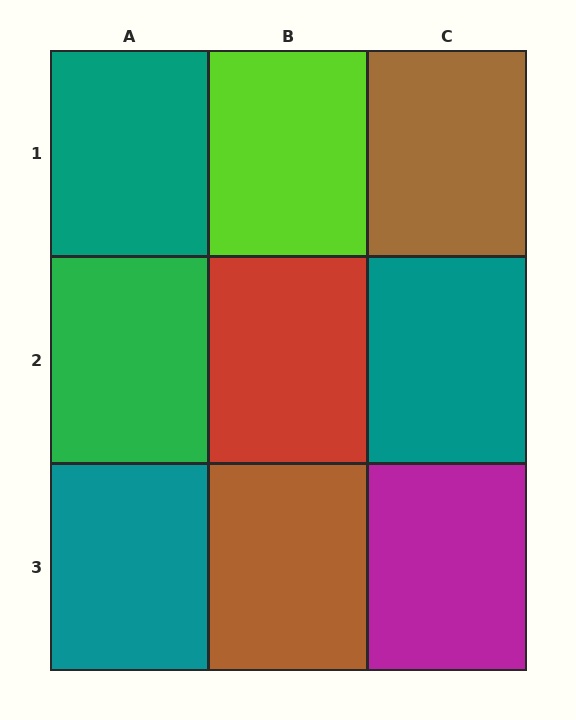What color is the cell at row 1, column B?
Lime.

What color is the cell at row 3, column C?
Magenta.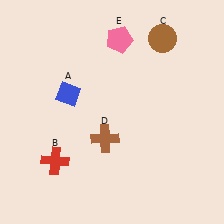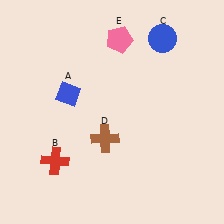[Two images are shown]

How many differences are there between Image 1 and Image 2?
There is 1 difference between the two images.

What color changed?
The circle (C) changed from brown in Image 1 to blue in Image 2.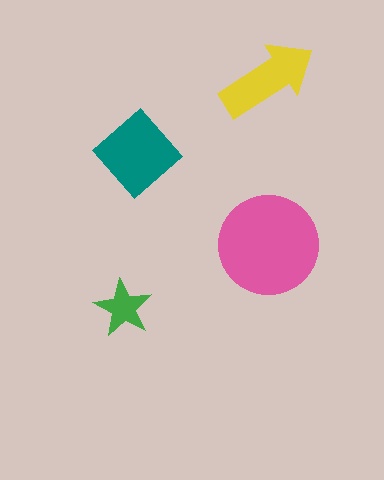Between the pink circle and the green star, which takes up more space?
The pink circle.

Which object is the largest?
The pink circle.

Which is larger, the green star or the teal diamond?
The teal diamond.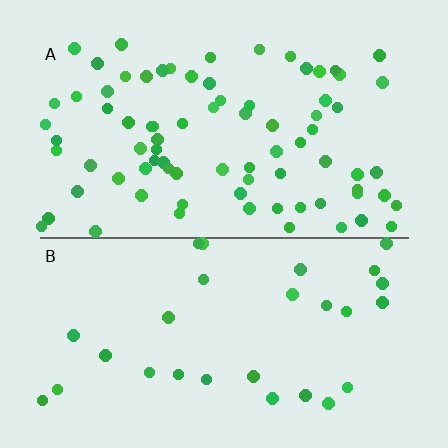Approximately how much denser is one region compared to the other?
Approximately 2.8× — region A over region B.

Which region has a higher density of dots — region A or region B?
A (the top).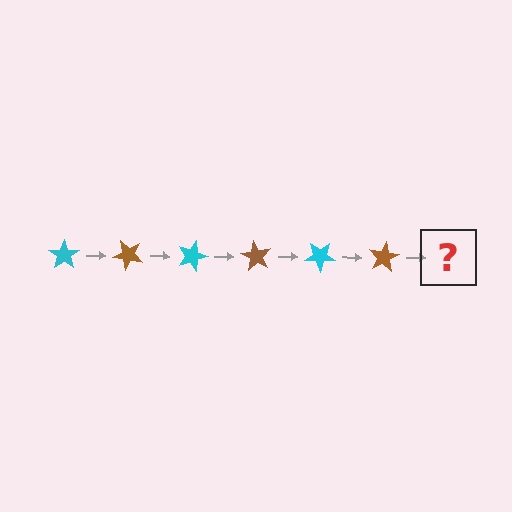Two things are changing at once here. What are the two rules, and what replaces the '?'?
The two rules are that it rotates 45 degrees each step and the color cycles through cyan and brown. The '?' should be a cyan star, rotated 270 degrees from the start.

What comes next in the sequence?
The next element should be a cyan star, rotated 270 degrees from the start.